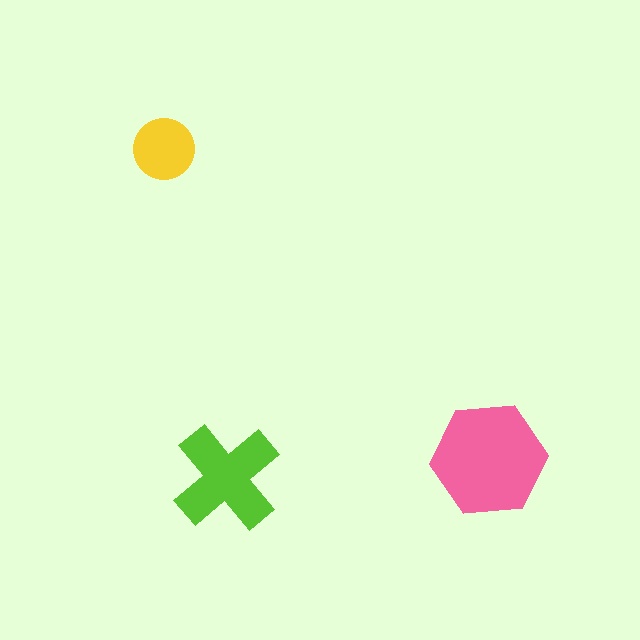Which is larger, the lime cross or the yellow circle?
The lime cross.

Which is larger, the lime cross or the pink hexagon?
The pink hexagon.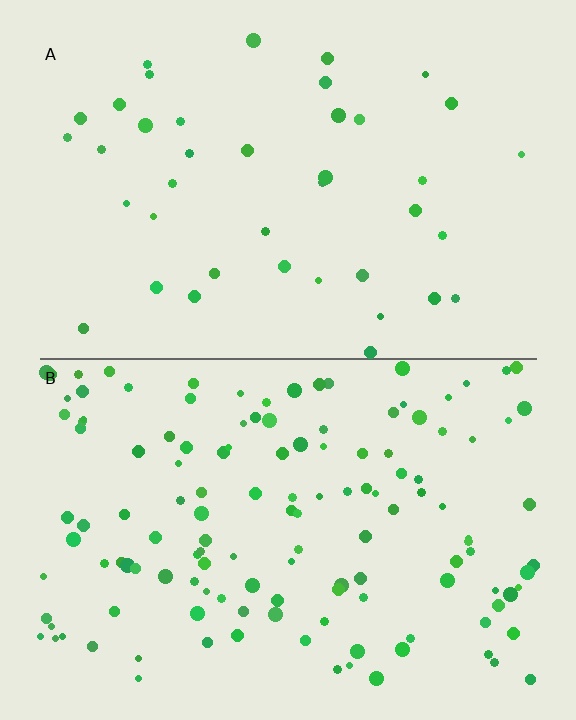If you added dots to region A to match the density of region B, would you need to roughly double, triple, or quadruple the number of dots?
Approximately triple.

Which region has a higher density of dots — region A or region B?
B (the bottom).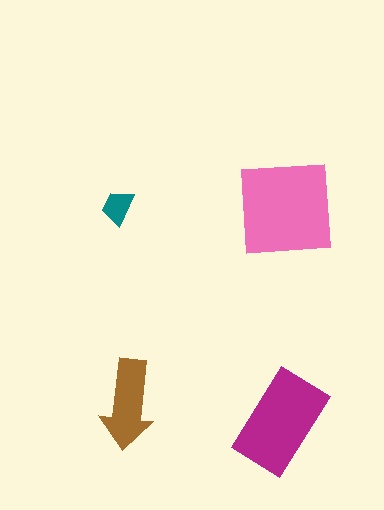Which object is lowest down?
The magenta rectangle is bottommost.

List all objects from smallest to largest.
The teal trapezoid, the brown arrow, the magenta rectangle, the pink square.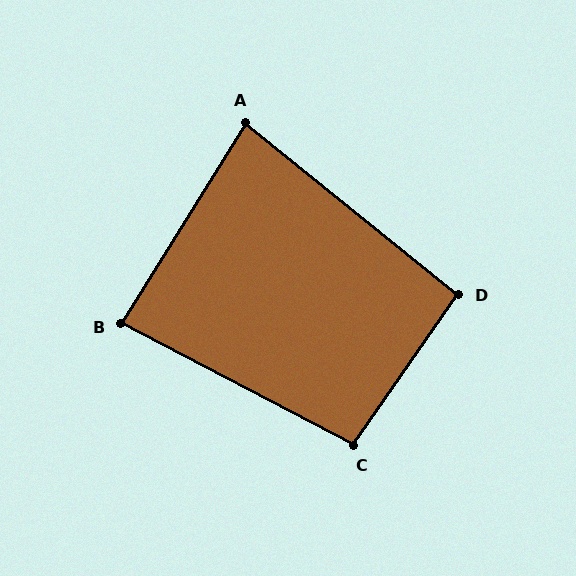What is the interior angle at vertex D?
Approximately 94 degrees (approximately right).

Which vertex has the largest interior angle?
C, at approximately 97 degrees.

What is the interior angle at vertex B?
Approximately 86 degrees (approximately right).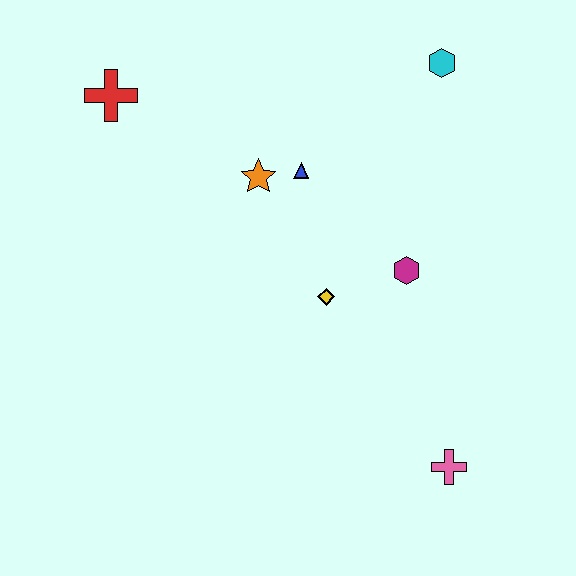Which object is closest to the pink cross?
The magenta hexagon is closest to the pink cross.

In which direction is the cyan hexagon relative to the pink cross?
The cyan hexagon is above the pink cross.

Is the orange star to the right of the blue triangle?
No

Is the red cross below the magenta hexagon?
No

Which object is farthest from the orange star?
The pink cross is farthest from the orange star.